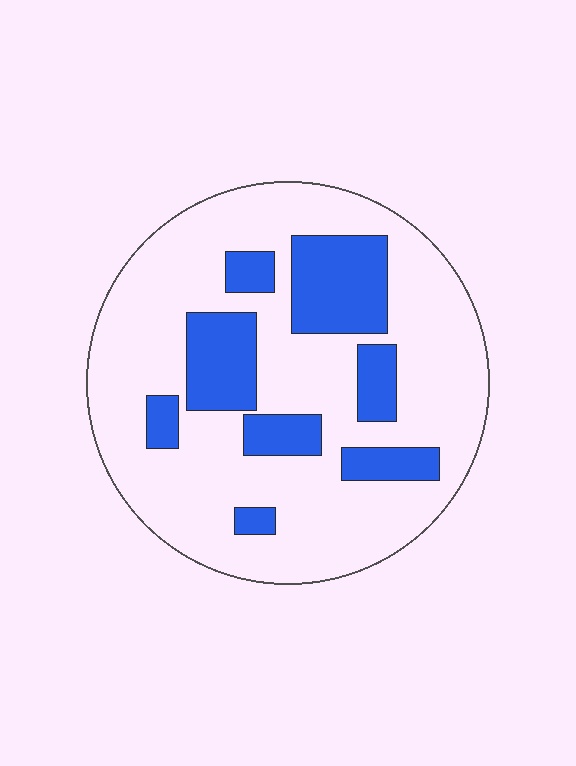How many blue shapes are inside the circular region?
8.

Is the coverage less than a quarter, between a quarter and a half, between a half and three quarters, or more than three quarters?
Less than a quarter.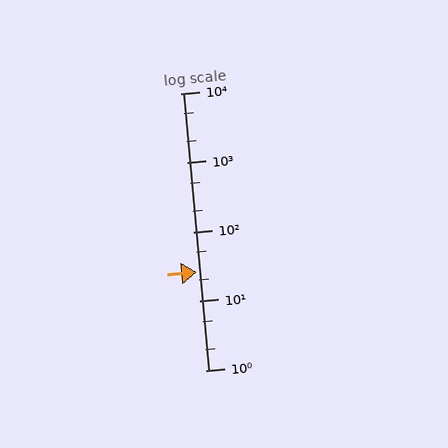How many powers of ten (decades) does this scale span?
The scale spans 4 decades, from 1 to 10000.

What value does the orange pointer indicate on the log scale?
The pointer indicates approximately 26.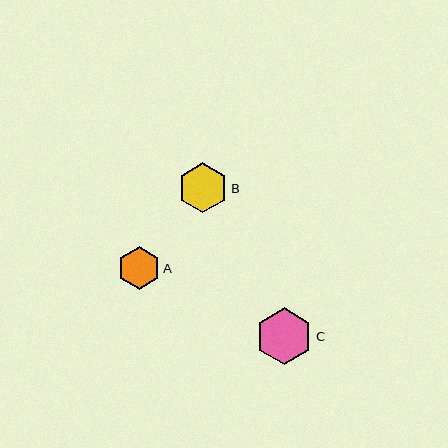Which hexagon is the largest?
Hexagon C is the largest with a size of approximately 57 pixels.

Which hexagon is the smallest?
Hexagon A is the smallest with a size of approximately 42 pixels.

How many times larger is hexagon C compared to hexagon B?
Hexagon C is approximately 1.1 times the size of hexagon B.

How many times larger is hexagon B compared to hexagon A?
Hexagon B is approximately 1.2 times the size of hexagon A.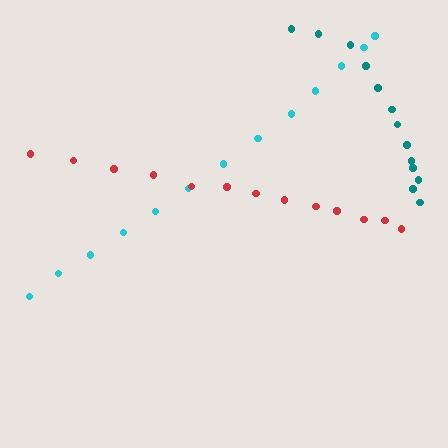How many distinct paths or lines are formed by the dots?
There are 3 distinct paths.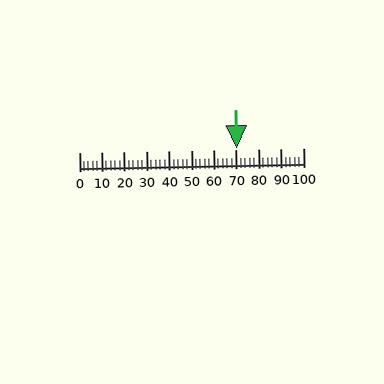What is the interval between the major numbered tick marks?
The major tick marks are spaced 10 units apart.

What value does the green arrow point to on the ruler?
The green arrow points to approximately 70.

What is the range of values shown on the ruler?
The ruler shows values from 0 to 100.